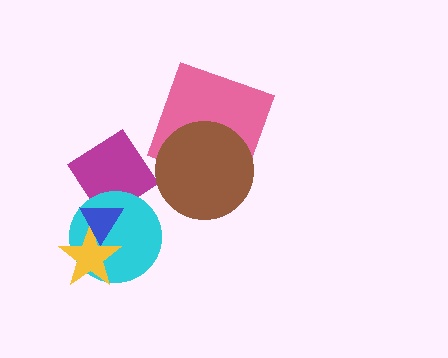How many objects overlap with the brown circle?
1 object overlaps with the brown circle.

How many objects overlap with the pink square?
1 object overlaps with the pink square.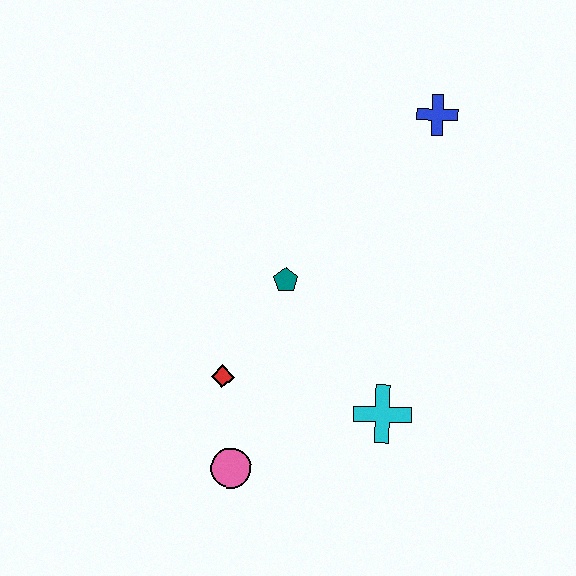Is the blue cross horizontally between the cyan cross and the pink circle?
No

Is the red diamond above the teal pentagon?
No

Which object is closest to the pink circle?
The red diamond is closest to the pink circle.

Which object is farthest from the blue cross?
The pink circle is farthest from the blue cross.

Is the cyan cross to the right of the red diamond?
Yes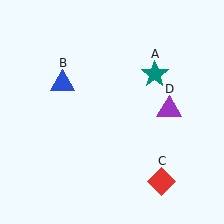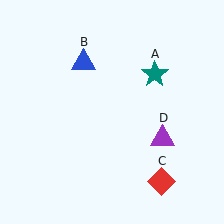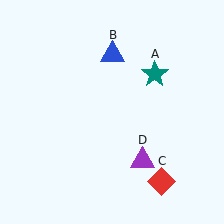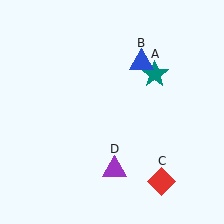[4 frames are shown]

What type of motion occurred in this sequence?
The blue triangle (object B), purple triangle (object D) rotated clockwise around the center of the scene.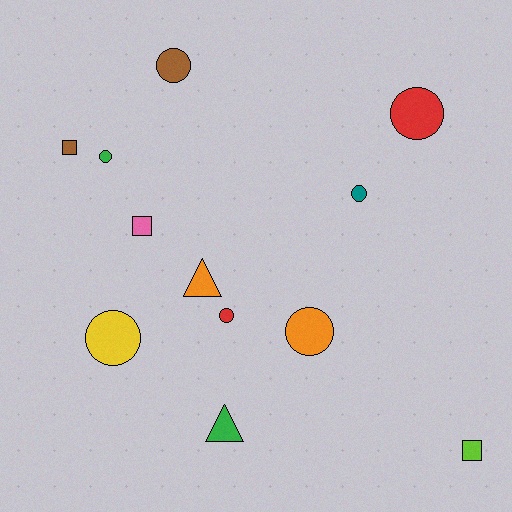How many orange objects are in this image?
There are 2 orange objects.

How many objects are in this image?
There are 12 objects.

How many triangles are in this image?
There are 2 triangles.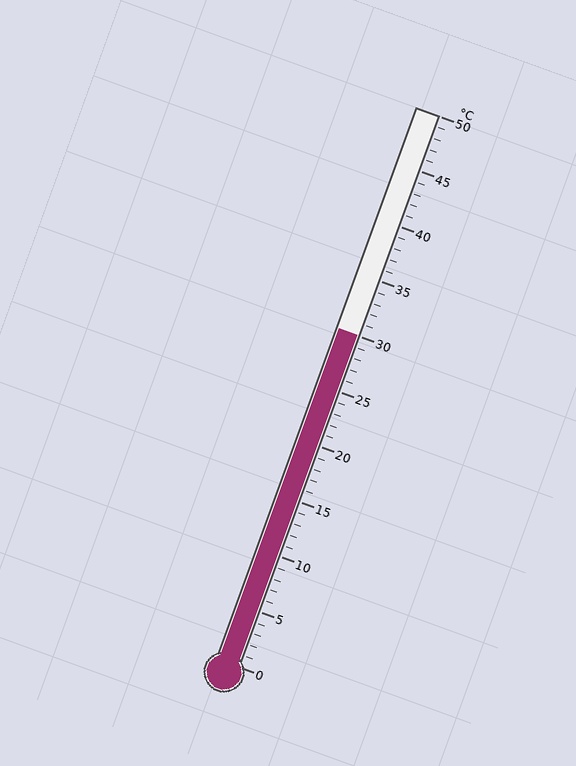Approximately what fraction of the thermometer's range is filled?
The thermometer is filled to approximately 60% of its range.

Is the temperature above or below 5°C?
The temperature is above 5°C.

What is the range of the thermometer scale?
The thermometer scale ranges from 0°C to 50°C.